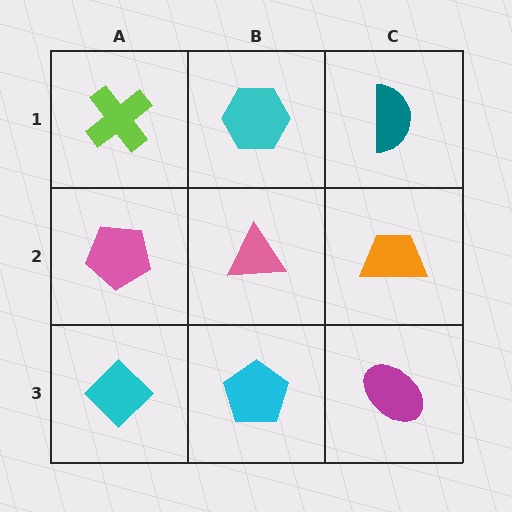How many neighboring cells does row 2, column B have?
4.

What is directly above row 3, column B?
A pink triangle.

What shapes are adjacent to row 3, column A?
A pink pentagon (row 2, column A), a cyan pentagon (row 3, column B).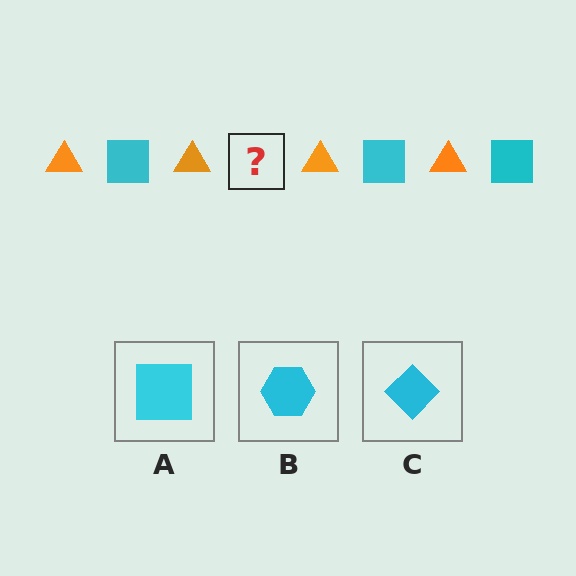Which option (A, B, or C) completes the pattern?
A.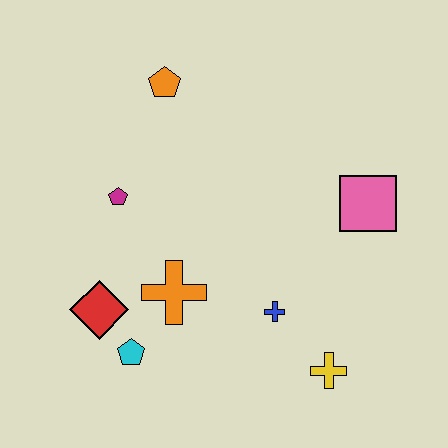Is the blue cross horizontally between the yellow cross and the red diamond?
Yes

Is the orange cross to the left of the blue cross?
Yes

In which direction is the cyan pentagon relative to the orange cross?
The cyan pentagon is below the orange cross.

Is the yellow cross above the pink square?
No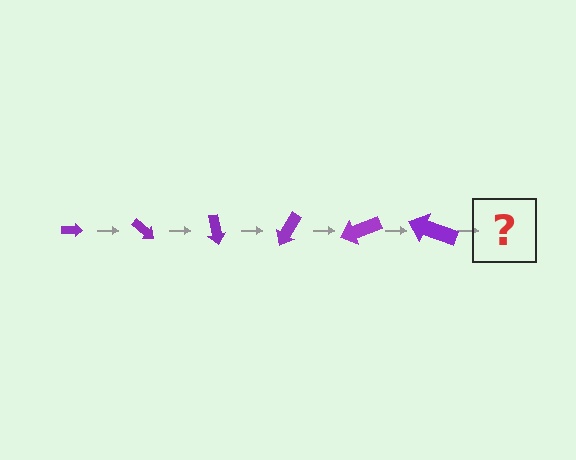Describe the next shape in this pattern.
It should be an arrow, larger than the previous one and rotated 240 degrees from the start.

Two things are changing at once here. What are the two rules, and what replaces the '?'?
The two rules are that the arrow grows larger each step and it rotates 40 degrees each step. The '?' should be an arrow, larger than the previous one and rotated 240 degrees from the start.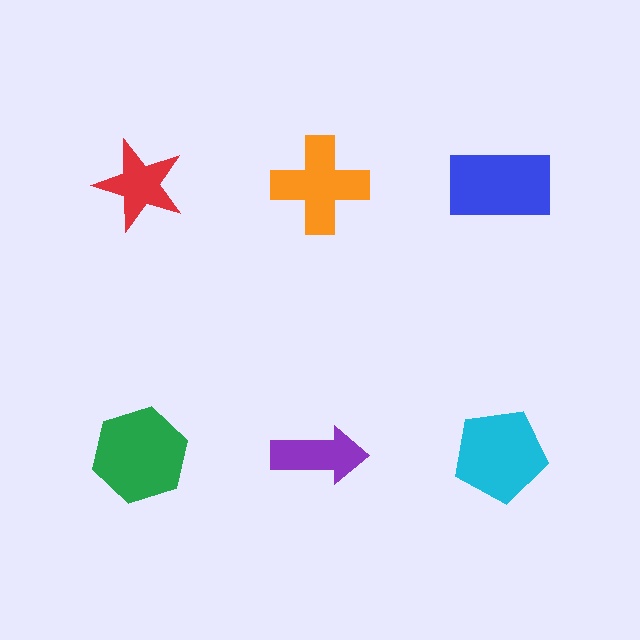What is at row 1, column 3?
A blue rectangle.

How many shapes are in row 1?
3 shapes.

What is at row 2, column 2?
A purple arrow.